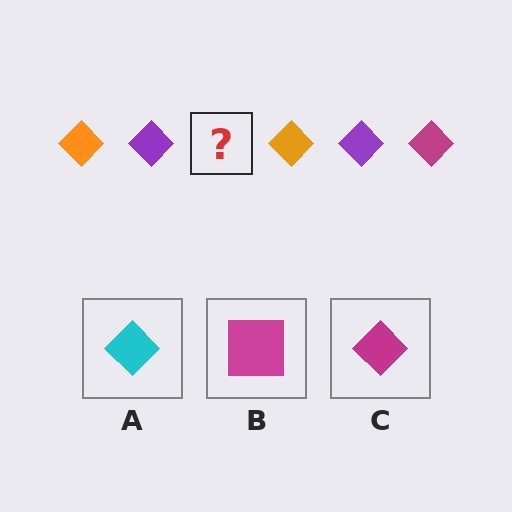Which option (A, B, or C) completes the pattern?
C.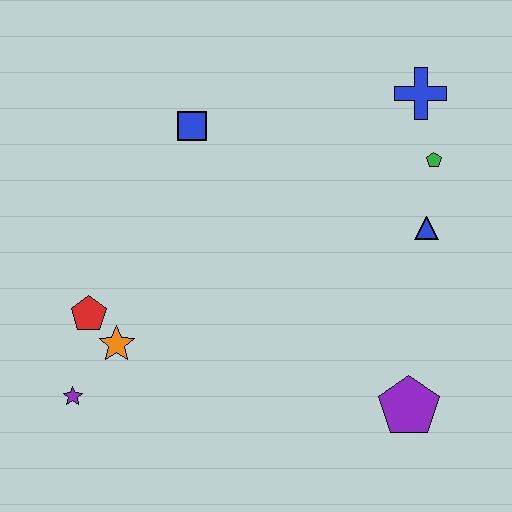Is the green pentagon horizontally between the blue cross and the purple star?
No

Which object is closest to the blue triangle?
The green pentagon is closest to the blue triangle.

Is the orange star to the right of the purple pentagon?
No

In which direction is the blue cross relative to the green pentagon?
The blue cross is above the green pentagon.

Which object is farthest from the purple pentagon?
The blue square is farthest from the purple pentagon.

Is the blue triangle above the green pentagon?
No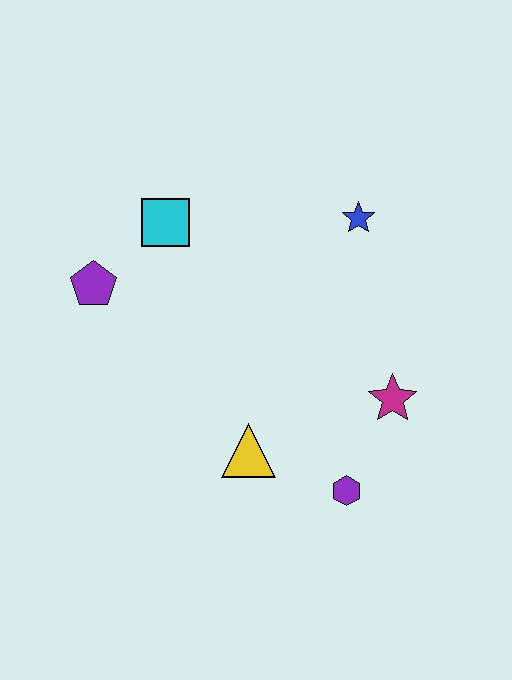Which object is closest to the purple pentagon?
The cyan square is closest to the purple pentagon.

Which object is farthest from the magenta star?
The purple pentagon is farthest from the magenta star.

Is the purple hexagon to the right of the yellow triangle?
Yes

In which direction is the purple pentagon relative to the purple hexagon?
The purple pentagon is to the left of the purple hexagon.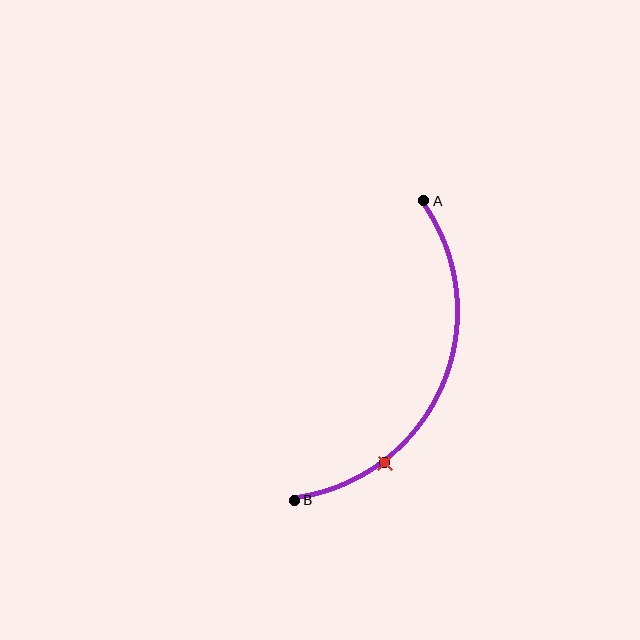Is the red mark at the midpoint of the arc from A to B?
No. The red mark lies on the arc but is closer to endpoint B. The arc midpoint would be at the point on the curve equidistant along the arc from both A and B.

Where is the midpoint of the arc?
The arc midpoint is the point on the curve farthest from the straight line joining A and B. It sits to the right of that line.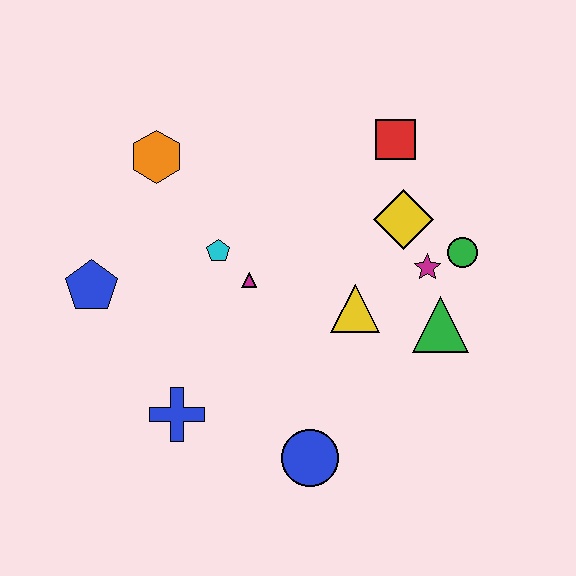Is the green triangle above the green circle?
No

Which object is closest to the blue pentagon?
The cyan pentagon is closest to the blue pentagon.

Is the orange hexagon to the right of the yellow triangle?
No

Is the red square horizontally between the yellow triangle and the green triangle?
Yes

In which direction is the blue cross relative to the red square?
The blue cross is below the red square.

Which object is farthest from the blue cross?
The red square is farthest from the blue cross.